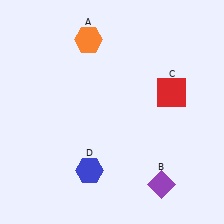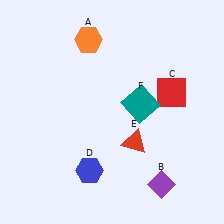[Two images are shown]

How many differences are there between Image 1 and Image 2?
There are 2 differences between the two images.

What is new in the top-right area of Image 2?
A teal square (F) was added in the top-right area of Image 2.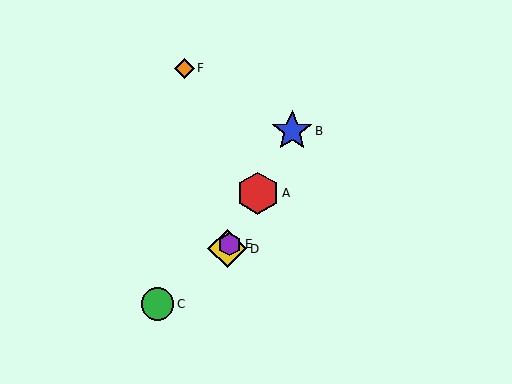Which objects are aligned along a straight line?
Objects A, B, D, E are aligned along a straight line.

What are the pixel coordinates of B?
Object B is at (292, 131).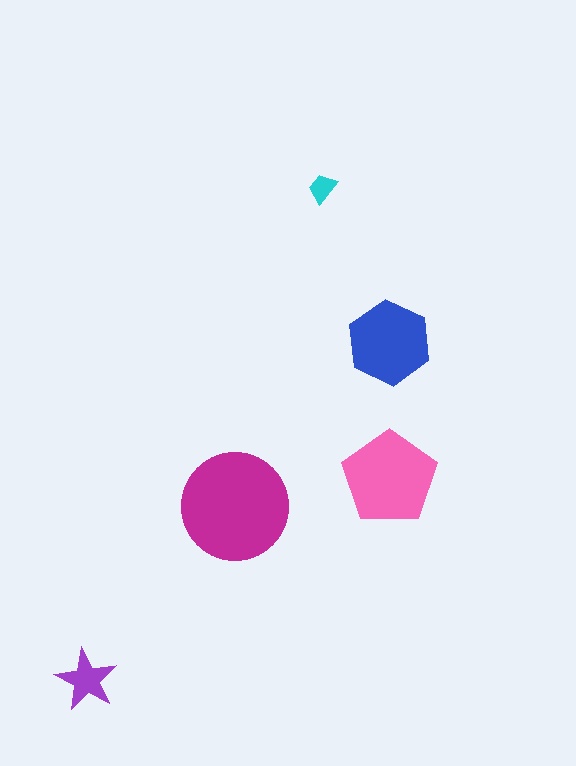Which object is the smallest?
The cyan trapezoid.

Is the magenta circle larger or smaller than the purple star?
Larger.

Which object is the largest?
The magenta circle.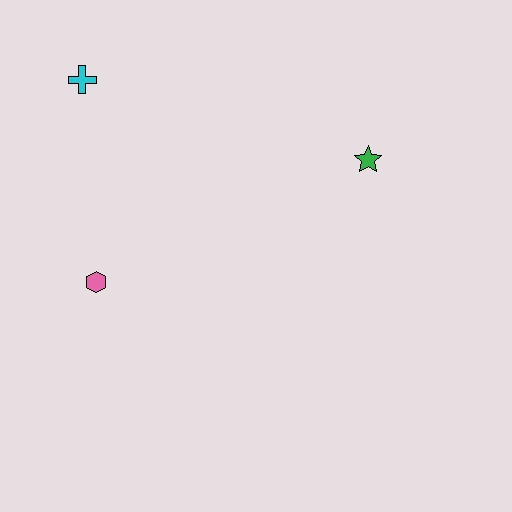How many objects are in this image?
There are 3 objects.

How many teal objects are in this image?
There are no teal objects.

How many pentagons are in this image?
There are no pentagons.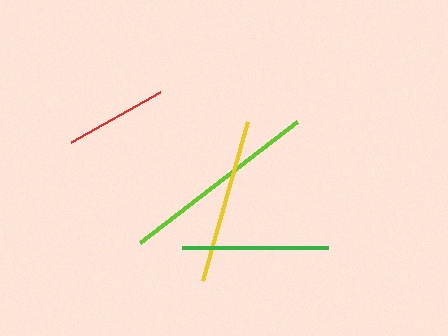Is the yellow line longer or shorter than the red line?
The yellow line is longer than the red line.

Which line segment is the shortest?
The red line is the shortest at approximately 102 pixels.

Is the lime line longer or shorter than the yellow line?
The lime line is longer than the yellow line.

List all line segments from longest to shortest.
From longest to shortest: lime, yellow, green, red.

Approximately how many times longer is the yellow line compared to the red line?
The yellow line is approximately 1.6 times the length of the red line.